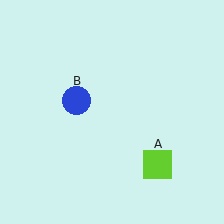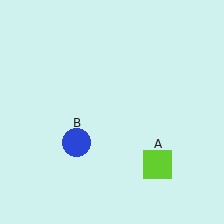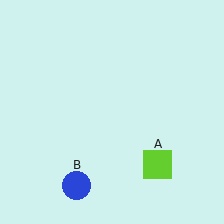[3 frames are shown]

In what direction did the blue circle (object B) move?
The blue circle (object B) moved down.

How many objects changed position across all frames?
1 object changed position: blue circle (object B).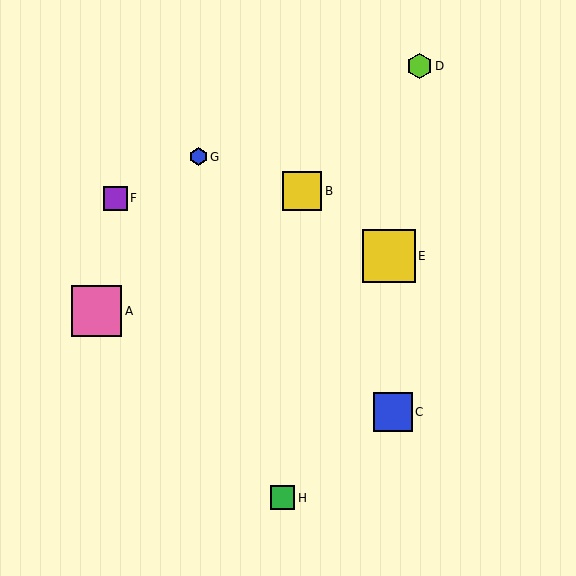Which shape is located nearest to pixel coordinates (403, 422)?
The blue square (labeled C) at (393, 412) is nearest to that location.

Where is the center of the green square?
The center of the green square is at (282, 498).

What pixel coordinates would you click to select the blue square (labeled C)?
Click at (393, 412) to select the blue square C.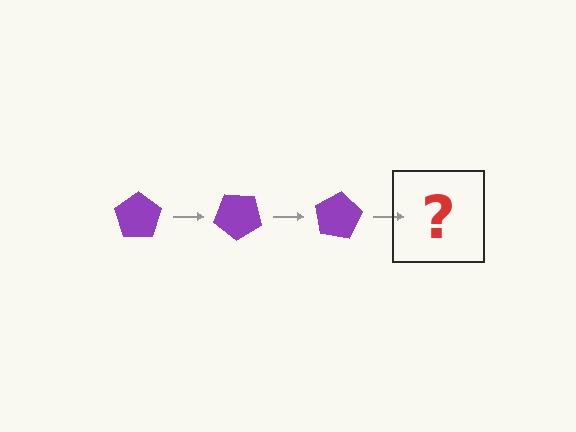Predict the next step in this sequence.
The next step is a purple pentagon rotated 120 degrees.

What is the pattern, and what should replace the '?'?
The pattern is that the pentagon rotates 40 degrees each step. The '?' should be a purple pentagon rotated 120 degrees.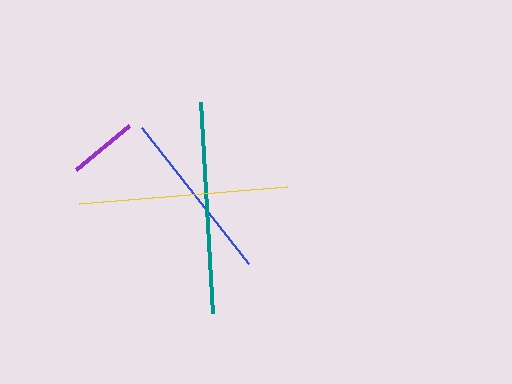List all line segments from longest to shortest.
From longest to shortest: teal, yellow, blue, purple.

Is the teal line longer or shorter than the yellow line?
The teal line is longer than the yellow line.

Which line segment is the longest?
The teal line is the longest at approximately 212 pixels.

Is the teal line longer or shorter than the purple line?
The teal line is longer than the purple line.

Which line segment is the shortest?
The purple line is the shortest at approximately 69 pixels.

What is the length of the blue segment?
The blue segment is approximately 173 pixels long.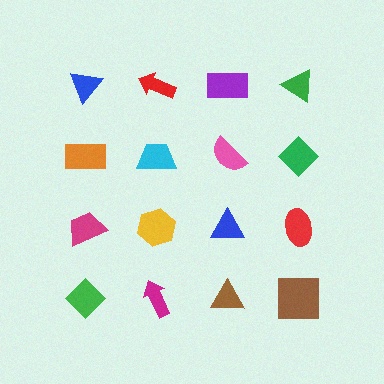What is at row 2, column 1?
An orange rectangle.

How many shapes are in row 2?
4 shapes.